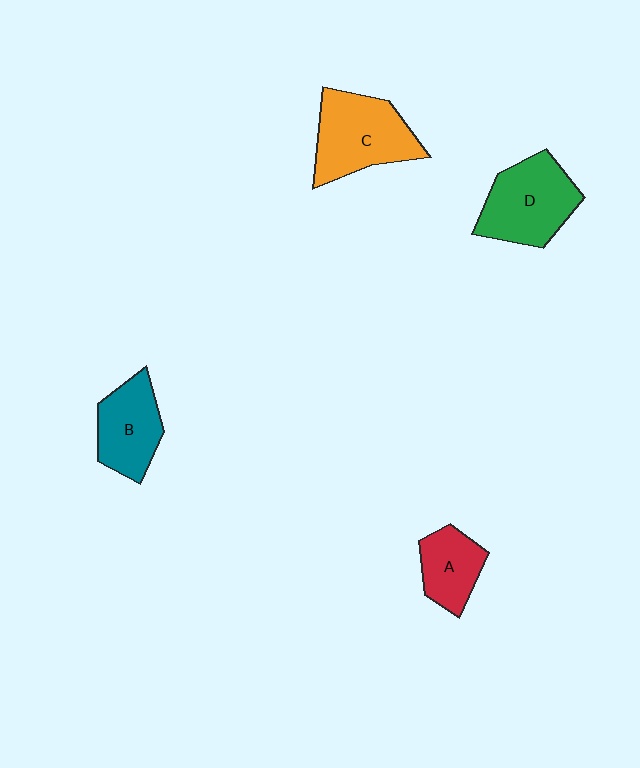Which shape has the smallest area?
Shape A (red).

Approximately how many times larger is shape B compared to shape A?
Approximately 1.3 times.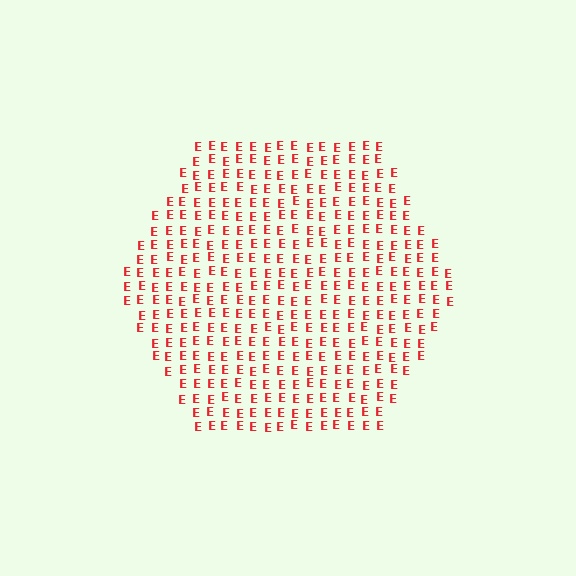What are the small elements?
The small elements are letter E's.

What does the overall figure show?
The overall figure shows a hexagon.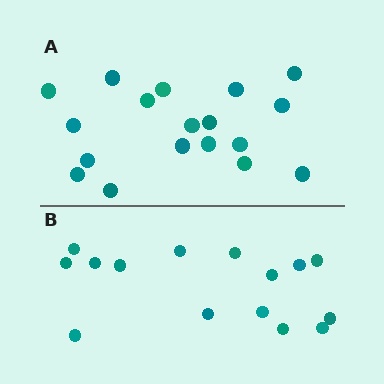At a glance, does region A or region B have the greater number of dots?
Region A (the top region) has more dots.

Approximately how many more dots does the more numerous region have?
Region A has just a few more — roughly 2 or 3 more dots than region B.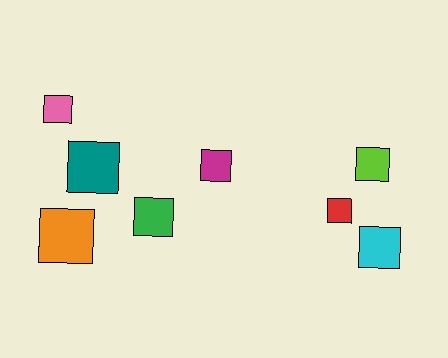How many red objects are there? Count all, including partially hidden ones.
There is 1 red object.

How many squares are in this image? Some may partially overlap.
There are 8 squares.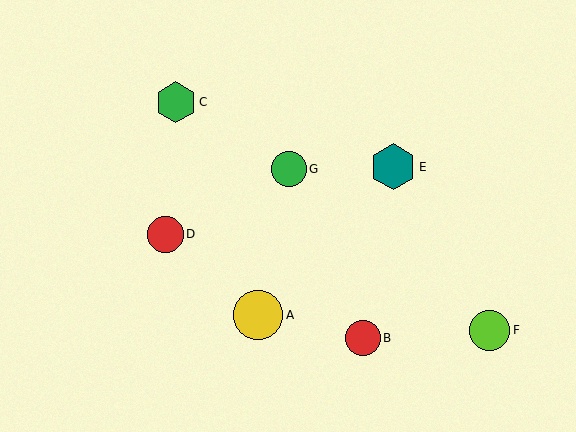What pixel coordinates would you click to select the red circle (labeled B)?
Click at (363, 338) to select the red circle B.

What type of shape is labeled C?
Shape C is a green hexagon.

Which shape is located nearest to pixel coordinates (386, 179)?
The teal hexagon (labeled E) at (393, 167) is nearest to that location.